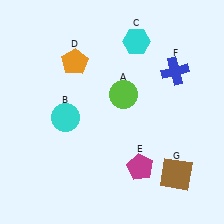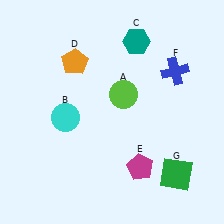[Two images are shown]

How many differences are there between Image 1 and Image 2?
There are 2 differences between the two images.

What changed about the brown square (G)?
In Image 1, G is brown. In Image 2, it changed to green.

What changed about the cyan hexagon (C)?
In Image 1, C is cyan. In Image 2, it changed to teal.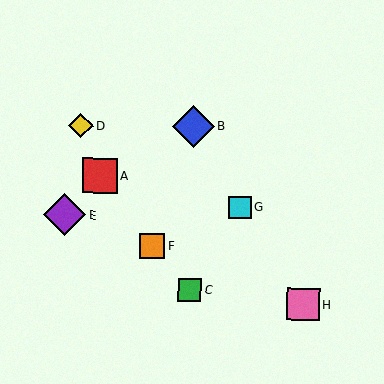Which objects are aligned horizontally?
Objects B, D are aligned horizontally.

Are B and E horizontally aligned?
No, B is at y≈126 and E is at y≈215.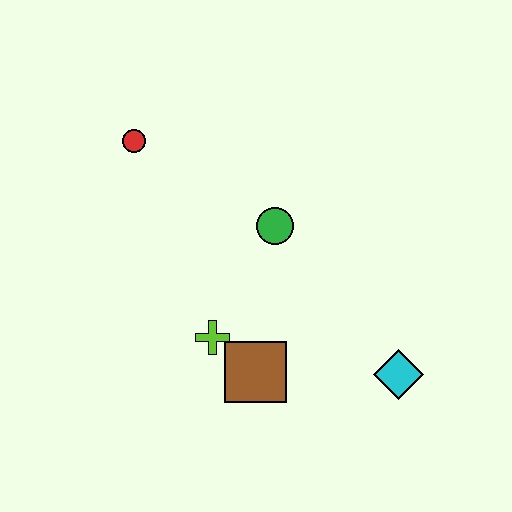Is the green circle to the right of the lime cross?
Yes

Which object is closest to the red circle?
The green circle is closest to the red circle.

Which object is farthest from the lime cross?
The red circle is farthest from the lime cross.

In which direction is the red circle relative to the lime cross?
The red circle is above the lime cross.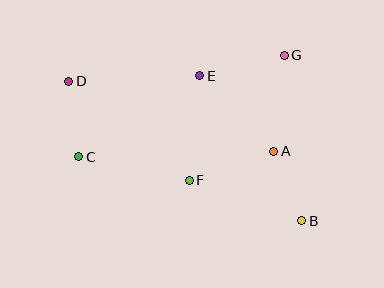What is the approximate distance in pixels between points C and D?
The distance between C and D is approximately 76 pixels.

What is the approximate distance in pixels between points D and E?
The distance between D and E is approximately 131 pixels.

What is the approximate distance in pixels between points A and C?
The distance between A and C is approximately 195 pixels.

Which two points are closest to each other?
Points A and B are closest to each other.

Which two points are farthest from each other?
Points B and D are farthest from each other.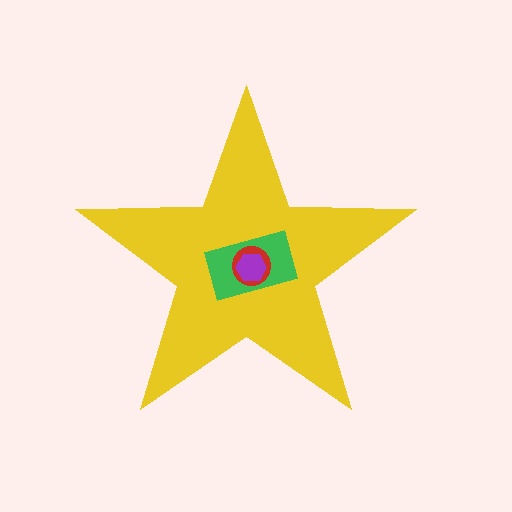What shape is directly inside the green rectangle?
The red circle.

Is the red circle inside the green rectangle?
Yes.